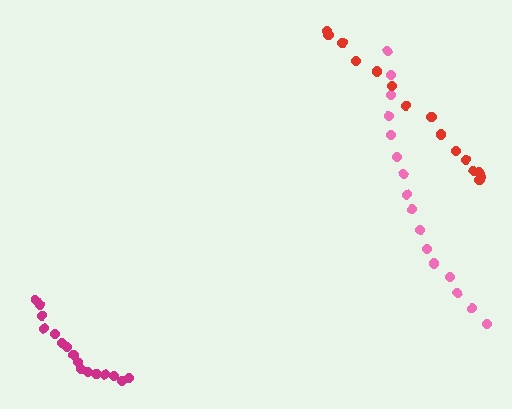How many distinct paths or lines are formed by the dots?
There are 3 distinct paths.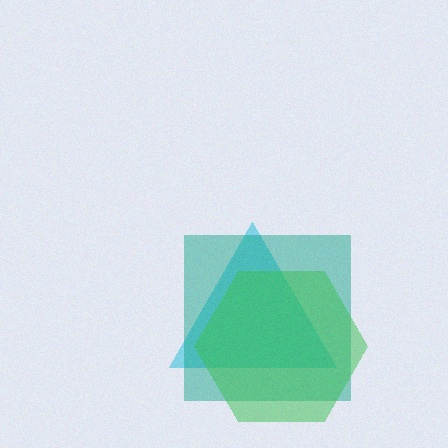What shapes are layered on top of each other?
The layered shapes are: a cyan triangle, a teal square, a green hexagon.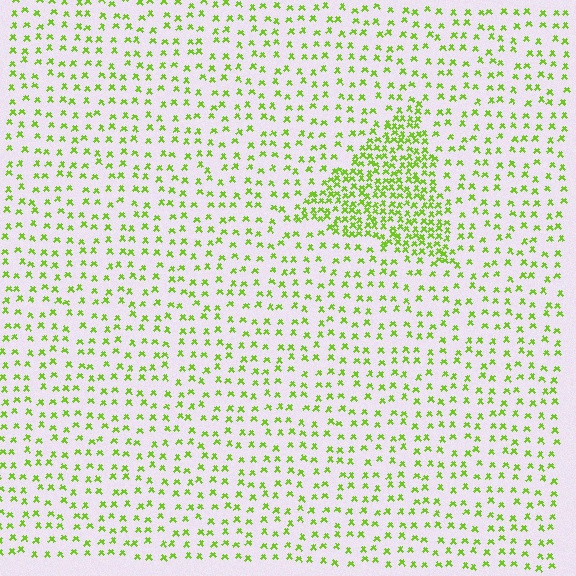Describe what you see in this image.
The image contains small lime elements arranged at two different densities. A triangle-shaped region is visible where the elements are more densely packed than the surrounding area.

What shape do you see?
I see a triangle.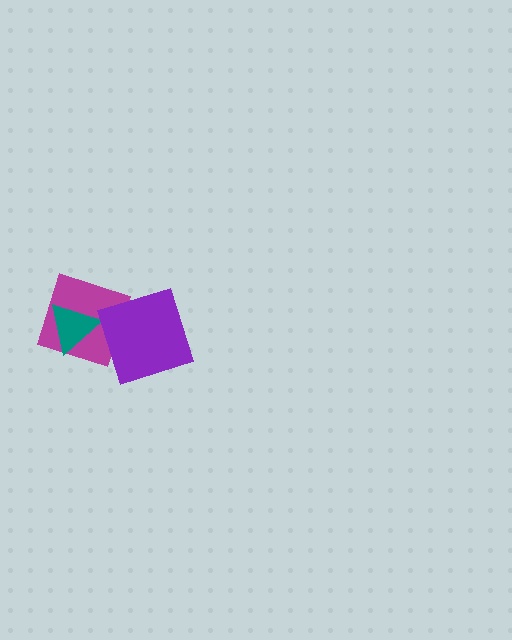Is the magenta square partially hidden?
Yes, it is partially covered by another shape.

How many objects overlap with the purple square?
1 object overlaps with the purple square.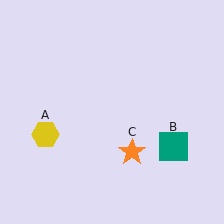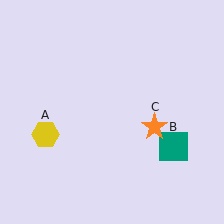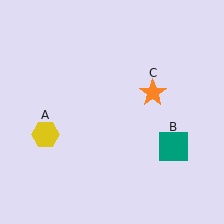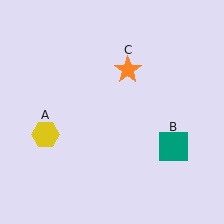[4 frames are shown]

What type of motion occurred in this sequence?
The orange star (object C) rotated counterclockwise around the center of the scene.